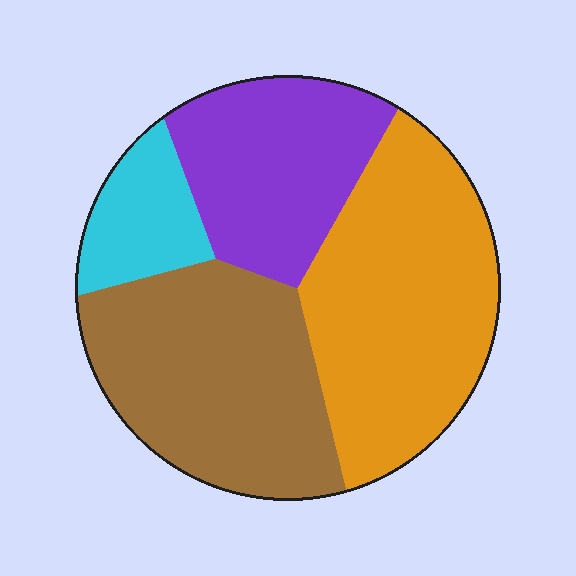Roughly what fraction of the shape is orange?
Orange takes up about three eighths (3/8) of the shape.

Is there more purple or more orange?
Orange.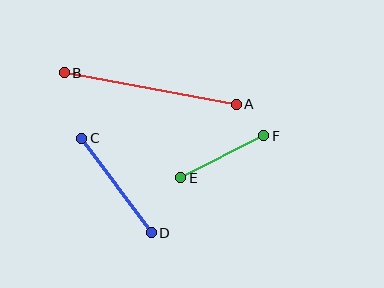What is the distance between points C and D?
The distance is approximately 118 pixels.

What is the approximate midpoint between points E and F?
The midpoint is at approximately (222, 157) pixels.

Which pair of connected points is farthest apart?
Points A and B are farthest apart.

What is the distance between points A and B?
The distance is approximately 175 pixels.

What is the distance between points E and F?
The distance is approximately 93 pixels.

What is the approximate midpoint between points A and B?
The midpoint is at approximately (150, 89) pixels.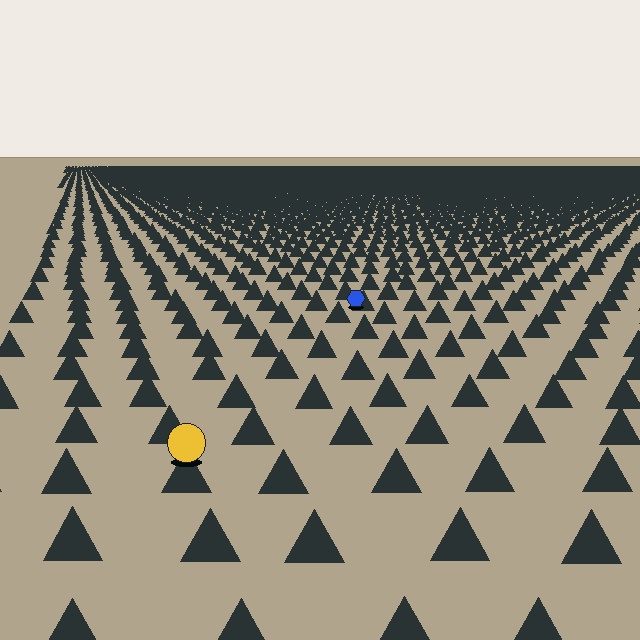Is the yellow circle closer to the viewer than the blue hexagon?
Yes. The yellow circle is closer — you can tell from the texture gradient: the ground texture is coarser near it.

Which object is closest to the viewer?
The yellow circle is closest. The texture marks near it are larger and more spread out.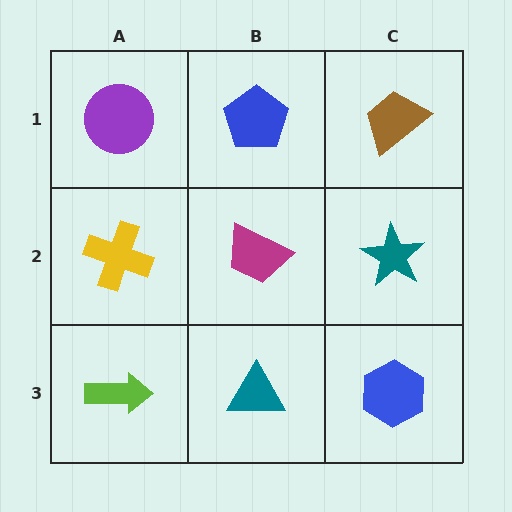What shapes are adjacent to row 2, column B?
A blue pentagon (row 1, column B), a teal triangle (row 3, column B), a yellow cross (row 2, column A), a teal star (row 2, column C).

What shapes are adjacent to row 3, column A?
A yellow cross (row 2, column A), a teal triangle (row 3, column B).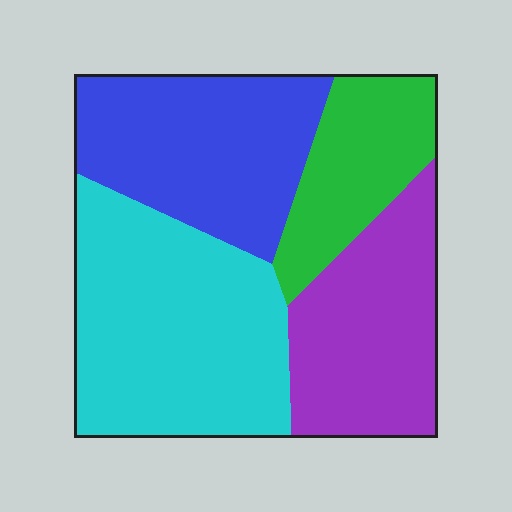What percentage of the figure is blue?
Blue takes up between a quarter and a half of the figure.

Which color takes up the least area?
Green, at roughly 15%.